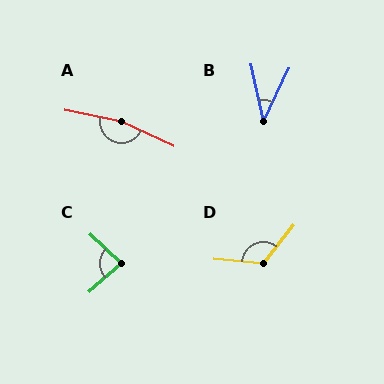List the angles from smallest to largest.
B (37°), C (85°), D (123°), A (166°).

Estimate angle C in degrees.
Approximately 85 degrees.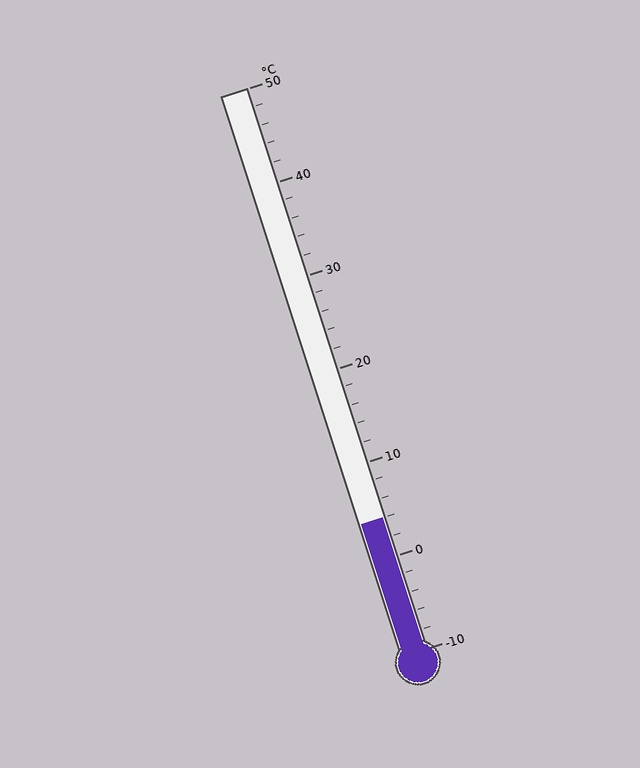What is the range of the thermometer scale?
The thermometer scale ranges from -10°C to 50°C.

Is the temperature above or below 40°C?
The temperature is below 40°C.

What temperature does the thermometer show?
The thermometer shows approximately 4°C.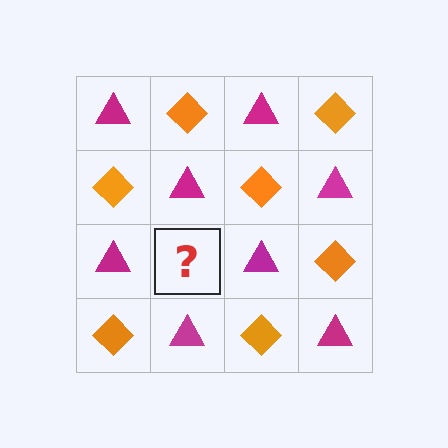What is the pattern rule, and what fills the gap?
The rule is that it alternates magenta triangle and orange diamond in a checkerboard pattern. The gap should be filled with an orange diamond.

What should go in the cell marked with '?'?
The missing cell should contain an orange diamond.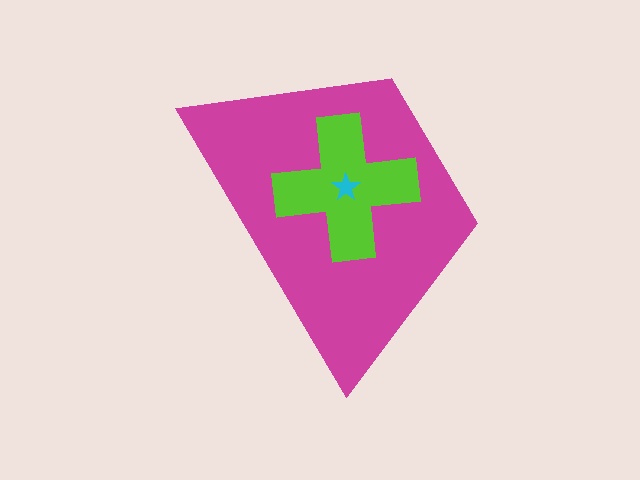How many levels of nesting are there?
3.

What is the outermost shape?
The magenta trapezoid.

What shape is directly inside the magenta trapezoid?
The lime cross.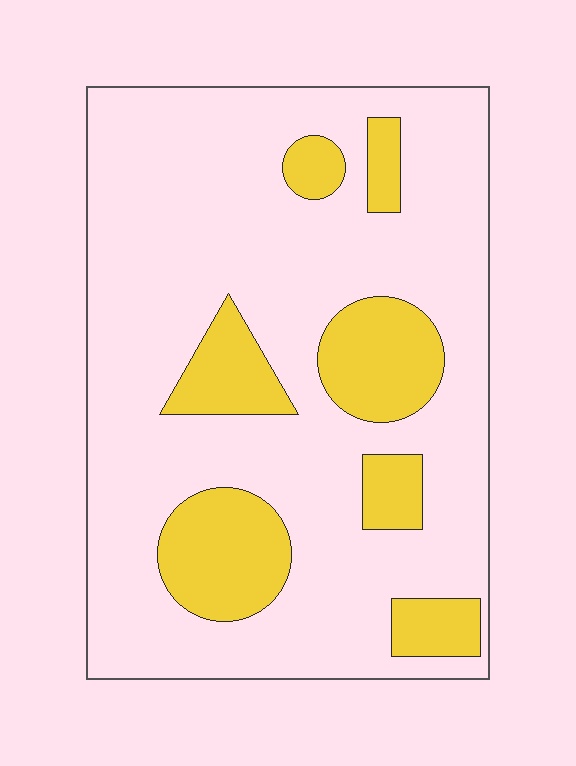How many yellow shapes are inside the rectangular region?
7.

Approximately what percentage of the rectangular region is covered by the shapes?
Approximately 20%.